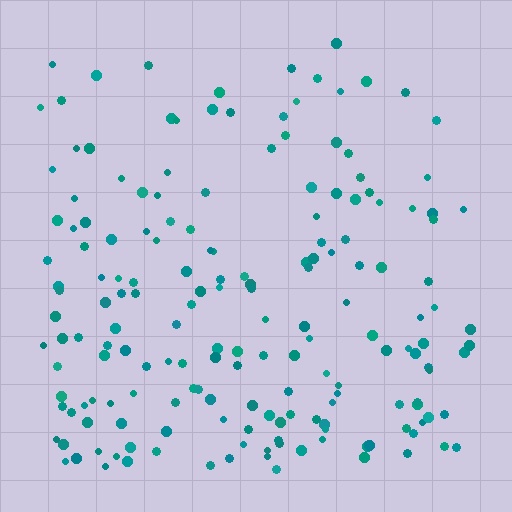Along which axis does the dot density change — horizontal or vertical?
Vertical.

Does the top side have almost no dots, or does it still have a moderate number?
Still a moderate number, just noticeably fewer than the bottom.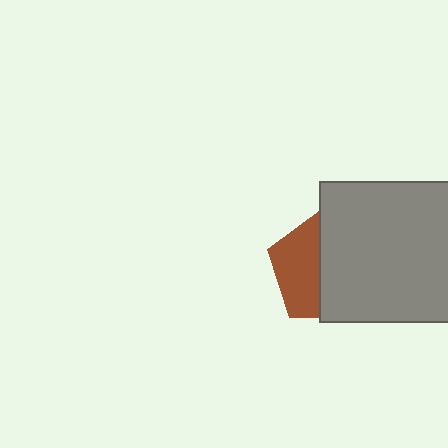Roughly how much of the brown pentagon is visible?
A small part of it is visible (roughly 42%).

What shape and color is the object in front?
The object in front is a gray square.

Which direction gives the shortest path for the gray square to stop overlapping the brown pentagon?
Moving right gives the shortest separation.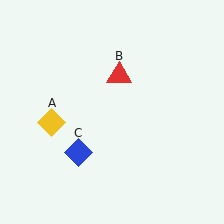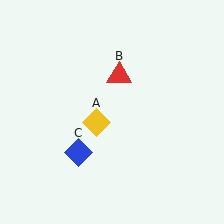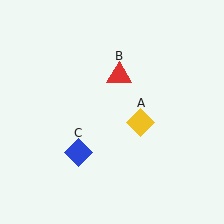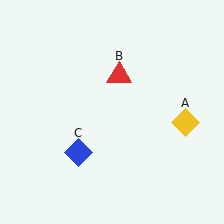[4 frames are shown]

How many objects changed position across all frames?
1 object changed position: yellow diamond (object A).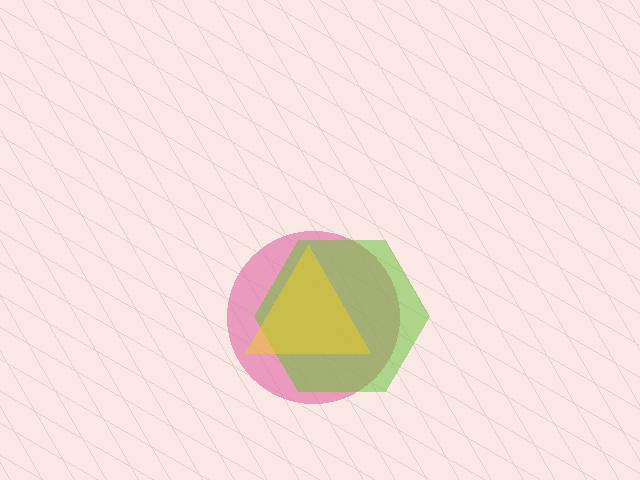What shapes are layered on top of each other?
The layered shapes are: a pink circle, a lime hexagon, a yellow triangle.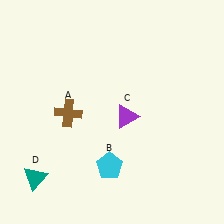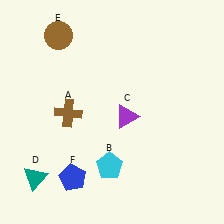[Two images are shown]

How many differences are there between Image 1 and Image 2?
There are 2 differences between the two images.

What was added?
A brown circle (E), a blue pentagon (F) were added in Image 2.